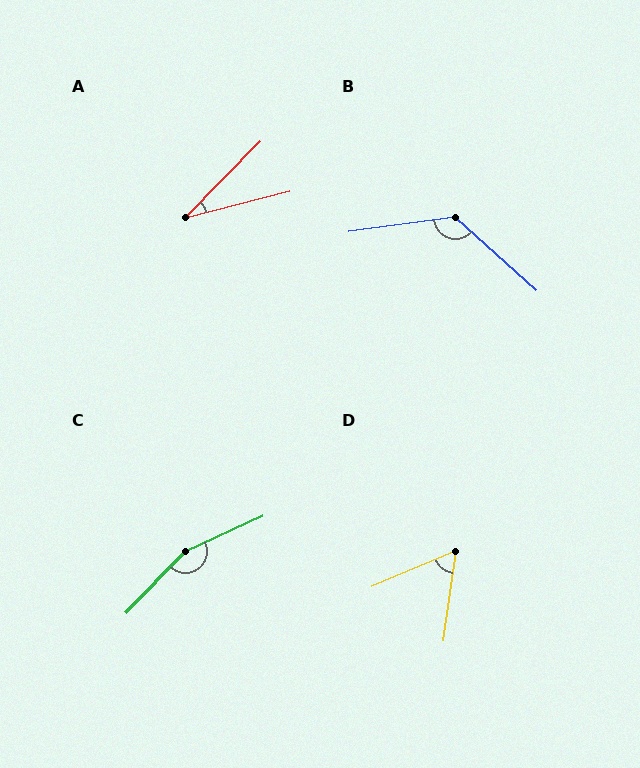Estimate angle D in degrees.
Approximately 59 degrees.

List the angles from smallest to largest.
A (31°), D (59°), B (131°), C (159°).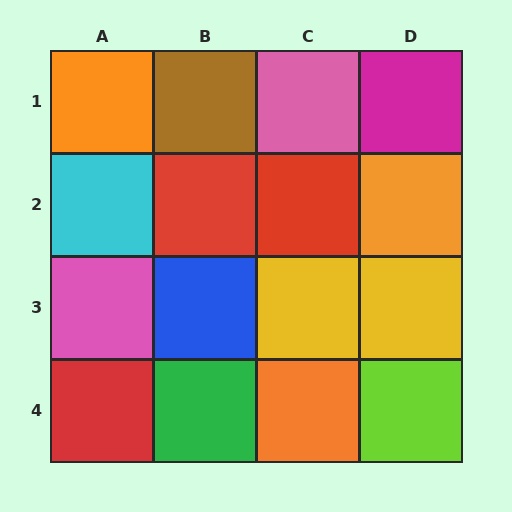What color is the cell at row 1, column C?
Pink.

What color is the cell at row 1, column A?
Orange.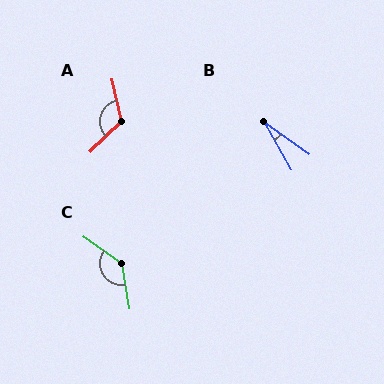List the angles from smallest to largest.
B (24°), A (122°), C (135°).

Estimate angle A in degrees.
Approximately 122 degrees.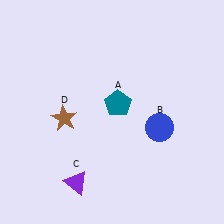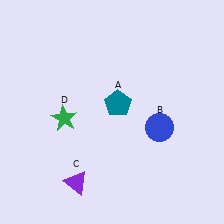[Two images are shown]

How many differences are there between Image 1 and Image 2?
There is 1 difference between the two images.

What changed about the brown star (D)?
In Image 1, D is brown. In Image 2, it changed to green.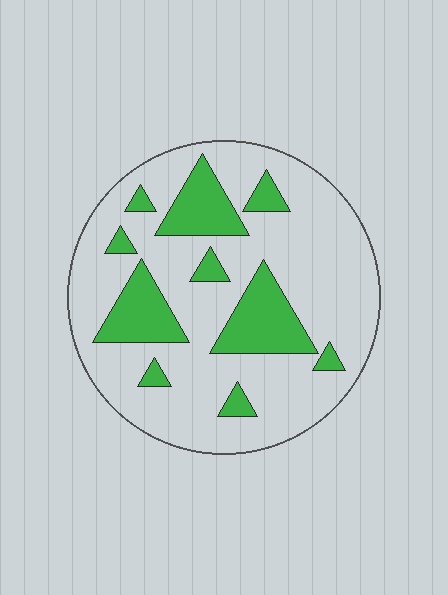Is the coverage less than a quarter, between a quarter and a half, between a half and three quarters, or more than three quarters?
Less than a quarter.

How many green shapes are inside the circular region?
10.